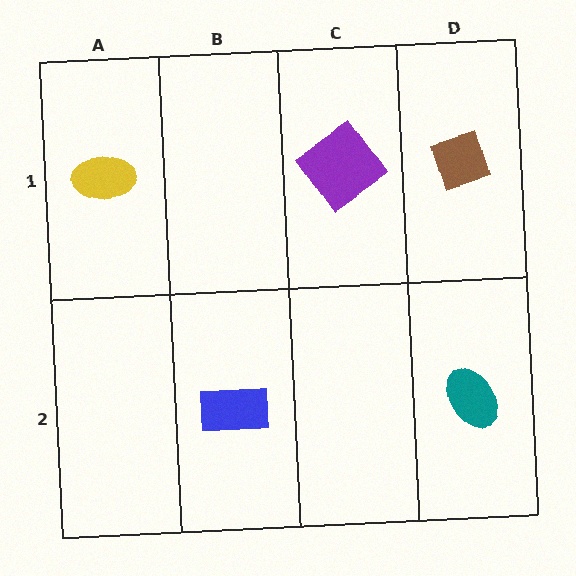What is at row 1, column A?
A yellow ellipse.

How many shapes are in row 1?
3 shapes.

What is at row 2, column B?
A blue rectangle.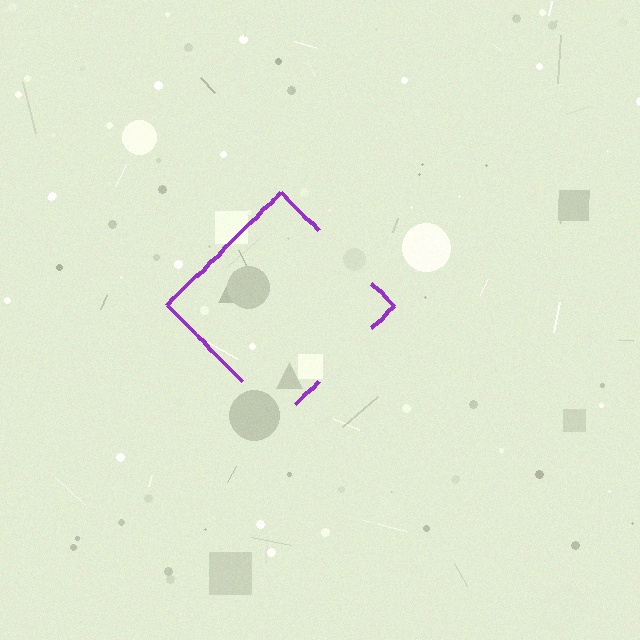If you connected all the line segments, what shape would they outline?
They would outline a diamond.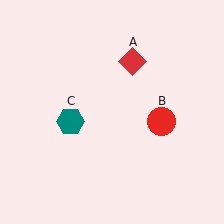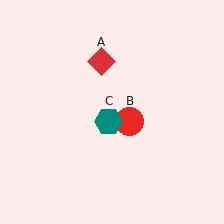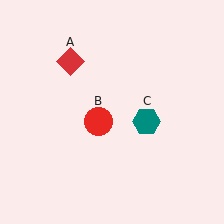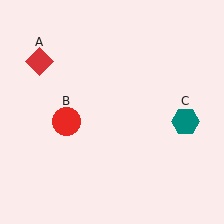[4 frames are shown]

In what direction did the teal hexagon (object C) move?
The teal hexagon (object C) moved right.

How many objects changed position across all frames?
3 objects changed position: red diamond (object A), red circle (object B), teal hexagon (object C).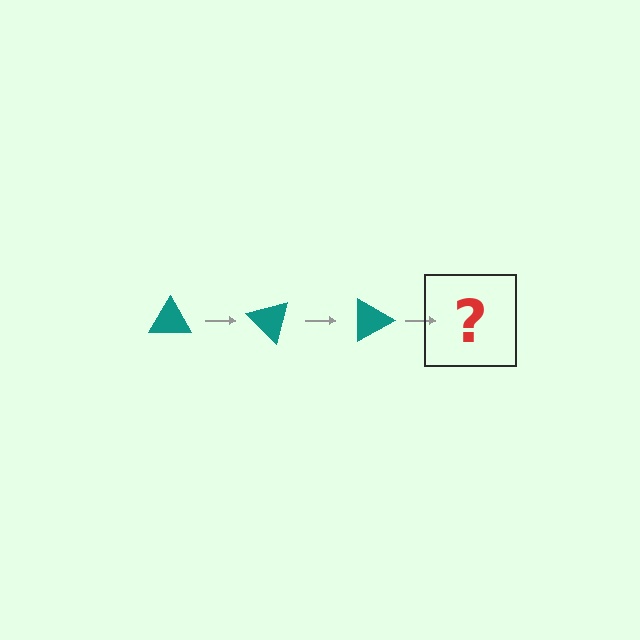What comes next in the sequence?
The next element should be a teal triangle rotated 135 degrees.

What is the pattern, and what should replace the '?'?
The pattern is that the triangle rotates 45 degrees each step. The '?' should be a teal triangle rotated 135 degrees.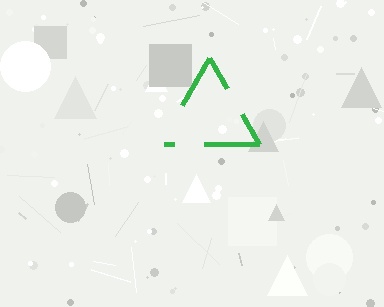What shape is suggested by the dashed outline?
The dashed outline suggests a triangle.